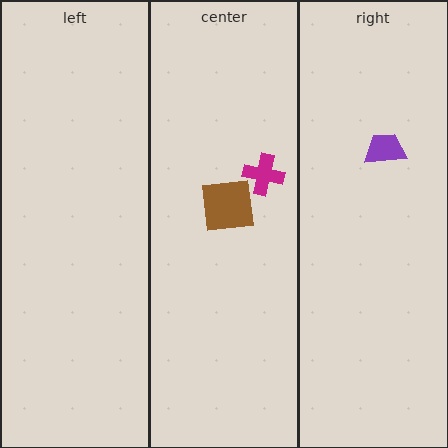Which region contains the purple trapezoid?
The right region.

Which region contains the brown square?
The center region.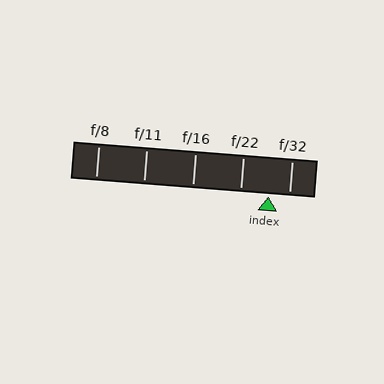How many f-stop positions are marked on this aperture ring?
There are 5 f-stop positions marked.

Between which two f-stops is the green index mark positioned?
The index mark is between f/22 and f/32.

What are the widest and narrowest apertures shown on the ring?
The widest aperture shown is f/8 and the narrowest is f/32.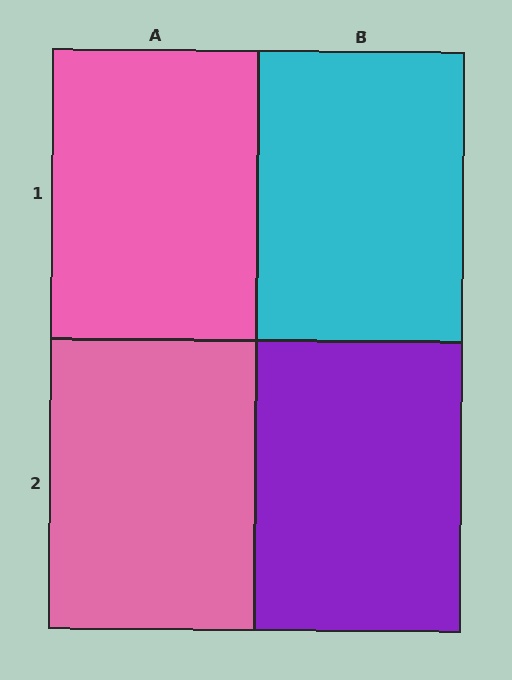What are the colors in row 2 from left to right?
Pink, purple.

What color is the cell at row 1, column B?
Cyan.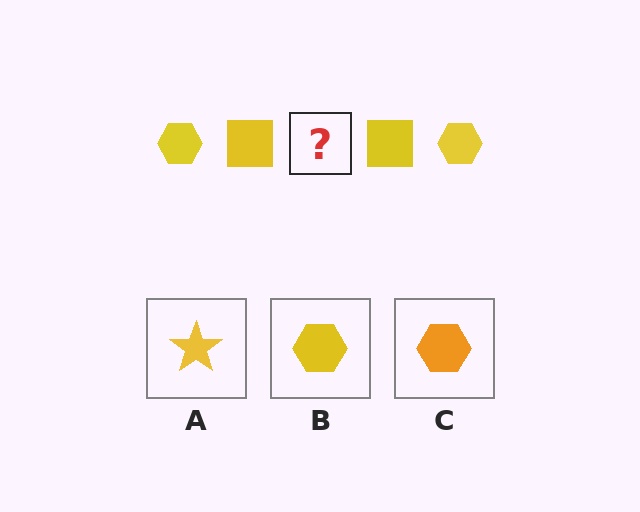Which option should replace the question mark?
Option B.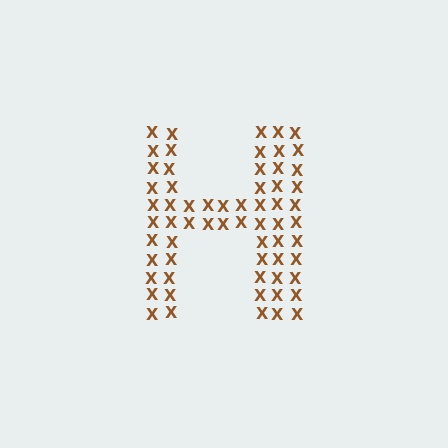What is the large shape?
The large shape is the letter H.